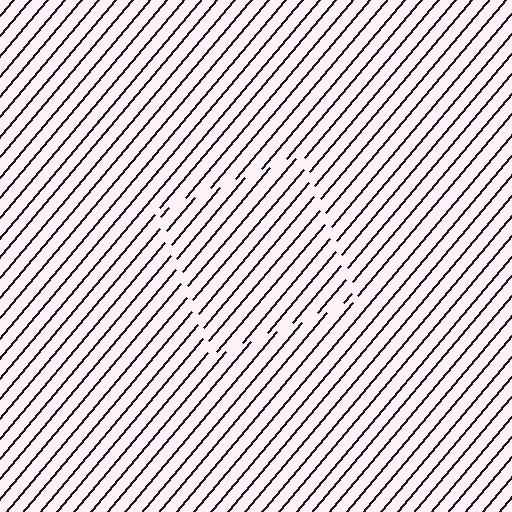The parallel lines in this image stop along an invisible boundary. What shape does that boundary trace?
An illusory square. The interior of the shape contains the same grating, shifted by half a period — the contour is defined by the phase discontinuity where line-ends from the inner and outer gratings abut.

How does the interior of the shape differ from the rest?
The interior of the shape contains the same grating, shifted by half a period — the contour is defined by the phase discontinuity where line-ends from the inner and outer gratings abut.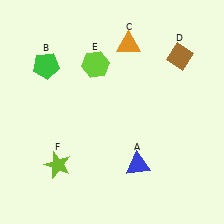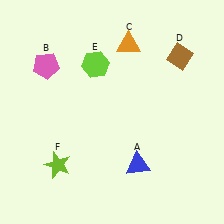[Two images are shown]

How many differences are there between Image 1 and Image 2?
There is 1 difference between the two images.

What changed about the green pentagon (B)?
In Image 1, B is green. In Image 2, it changed to pink.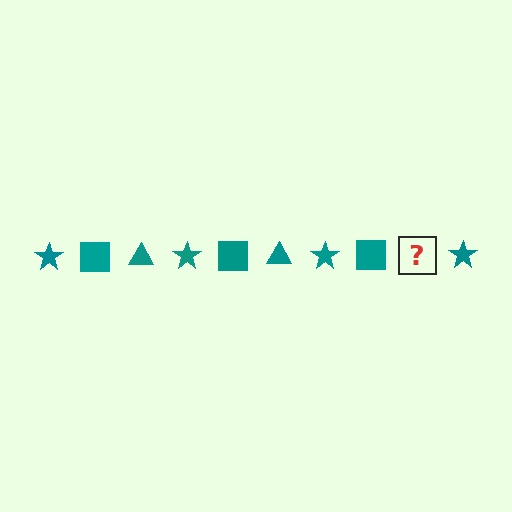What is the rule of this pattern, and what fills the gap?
The rule is that the pattern cycles through star, square, triangle shapes in teal. The gap should be filled with a teal triangle.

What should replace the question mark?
The question mark should be replaced with a teal triangle.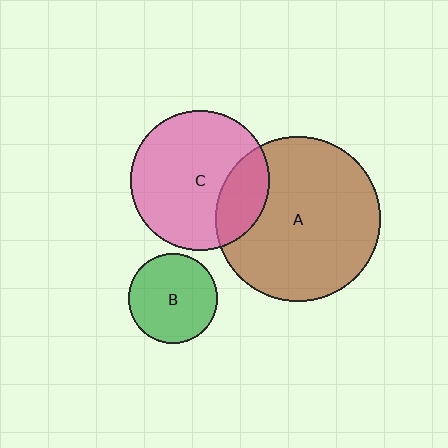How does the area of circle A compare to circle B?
Approximately 3.4 times.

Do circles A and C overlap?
Yes.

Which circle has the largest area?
Circle A (brown).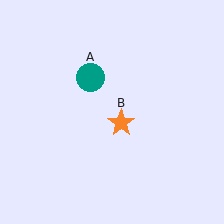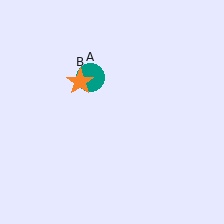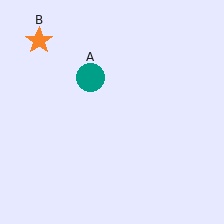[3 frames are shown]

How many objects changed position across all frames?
1 object changed position: orange star (object B).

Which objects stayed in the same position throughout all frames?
Teal circle (object A) remained stationary.